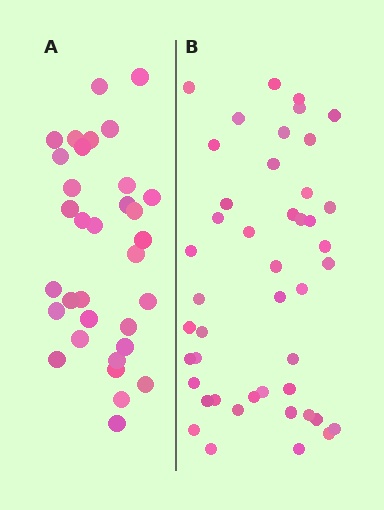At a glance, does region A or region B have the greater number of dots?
Region B (the right region) has more dots.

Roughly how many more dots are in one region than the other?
Region B has roughly 12 or so more dots than region A.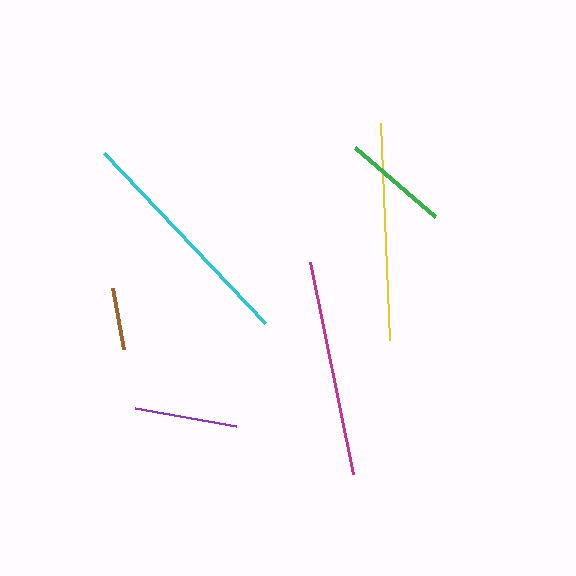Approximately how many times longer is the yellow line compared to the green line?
The yellow line is approximately 2.1 times the length of the green line.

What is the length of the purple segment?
The purple segment is approximately 102 pixels long.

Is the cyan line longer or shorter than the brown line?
The cyan line is longer than the brown line.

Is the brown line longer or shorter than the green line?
The green line is longer than the brown line.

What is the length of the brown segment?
The brown segment is approximately 62 pixels long.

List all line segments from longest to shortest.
From longest to shortest: cyan, yellow, magenta, green, purple, brown.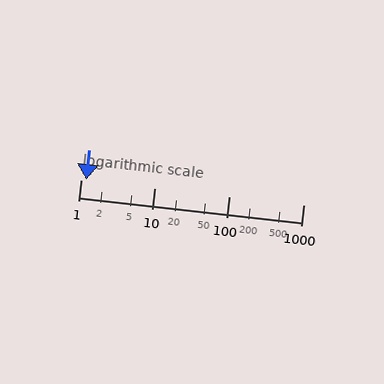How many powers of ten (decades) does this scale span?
The scale spans 3 decades, from 1 to 1000.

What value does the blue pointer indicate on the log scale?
The pointer indicates approximately 1.2.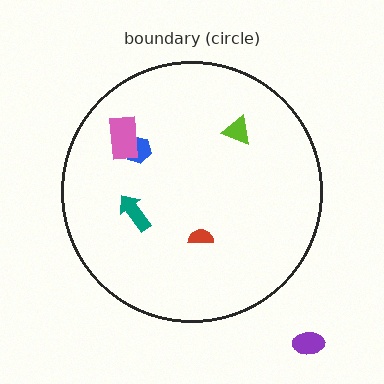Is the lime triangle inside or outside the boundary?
Inside.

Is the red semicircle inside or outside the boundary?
Inside.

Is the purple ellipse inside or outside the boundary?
Outside.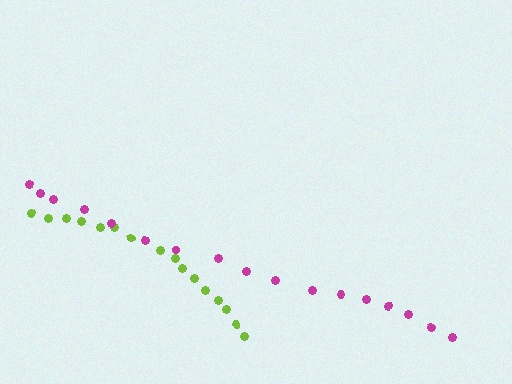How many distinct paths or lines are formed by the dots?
There are 2 distinct paths.